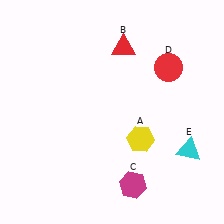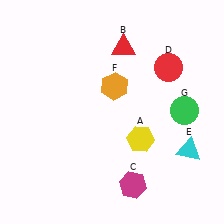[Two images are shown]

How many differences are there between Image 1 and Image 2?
There are 2 differences between the two images.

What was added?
An orange hexagon (F), a green circle (G) were added in Image 2.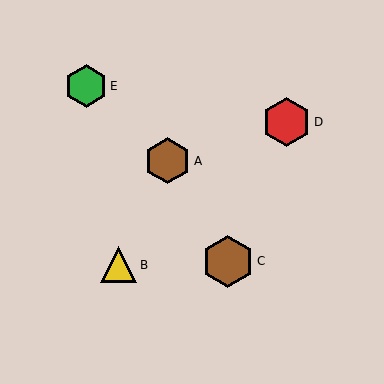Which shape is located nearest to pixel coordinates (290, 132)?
The red hexagon (labeled D) at (287, 122) is nearest to that location.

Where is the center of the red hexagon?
The center of the red hexagon is at (287, 122).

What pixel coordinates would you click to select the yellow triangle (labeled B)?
Click at (119, 265) to select the yellow triangle B.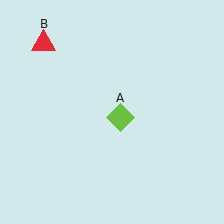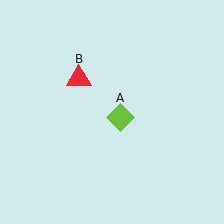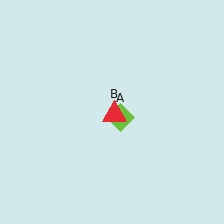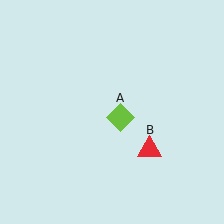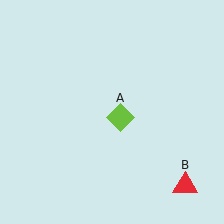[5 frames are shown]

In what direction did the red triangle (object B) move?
The red triangle (object B) moved down and to the right.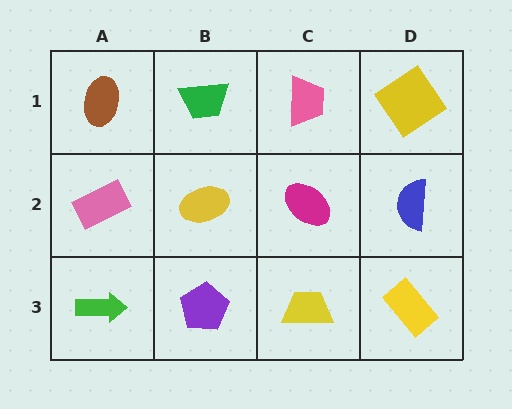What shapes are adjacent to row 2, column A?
A brown ellipse (row 1, column A), a green arrow (row 3, column A), a yellow ellipse (row 2, column B).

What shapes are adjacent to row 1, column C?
A magenta ellipse (row 2, column C), a green trapezoid (row 1, column B), a yellow diamond (row 1, column D).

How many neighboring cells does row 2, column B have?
4.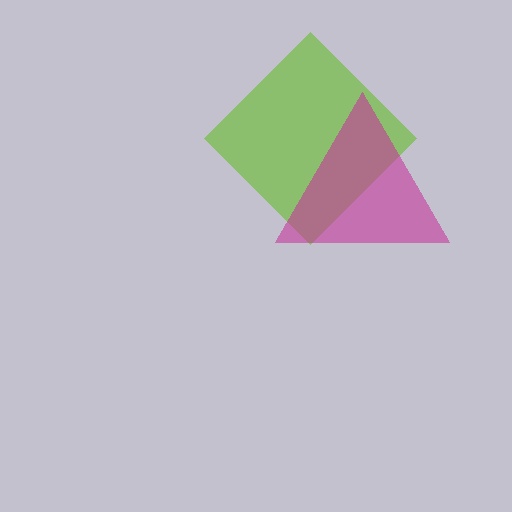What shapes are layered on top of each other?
The layered shapes are: a lime diamond, a magenta triangle.